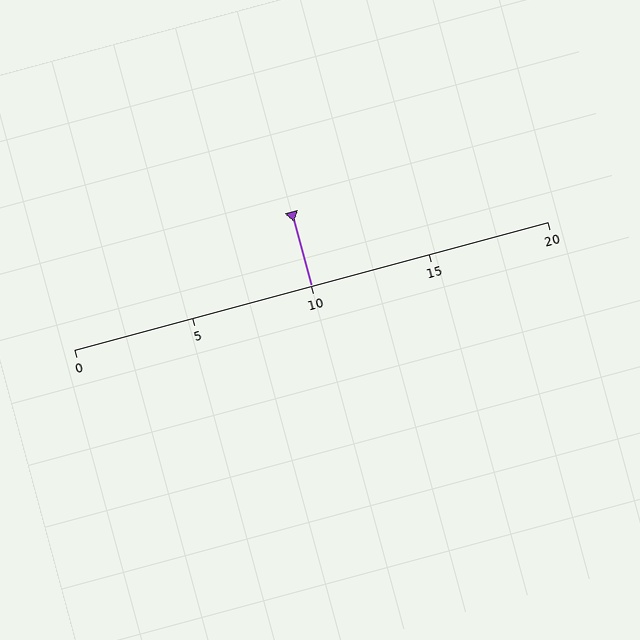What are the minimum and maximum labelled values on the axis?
The axis runs from 0 to 20.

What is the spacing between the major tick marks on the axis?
The major ticks are spaced 5 apart.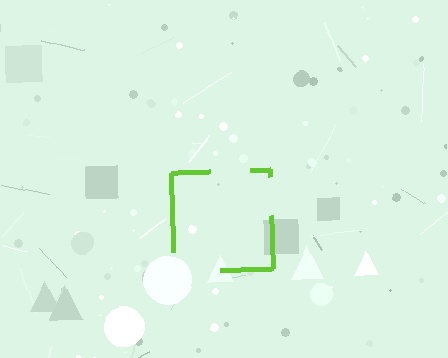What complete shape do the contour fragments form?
The contour fragments form a square.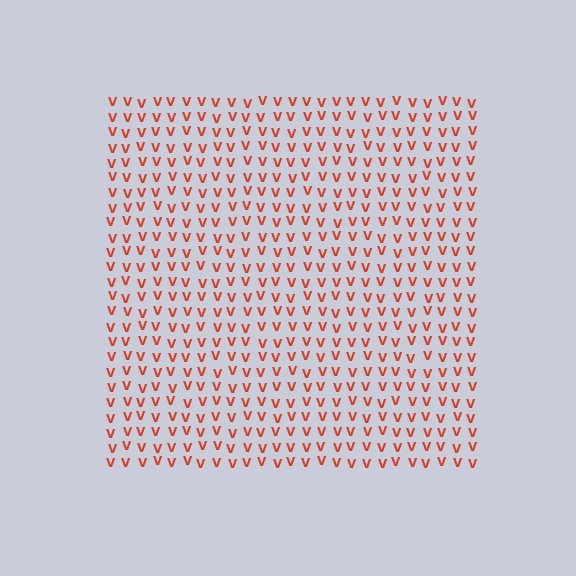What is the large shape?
The large shape is a square.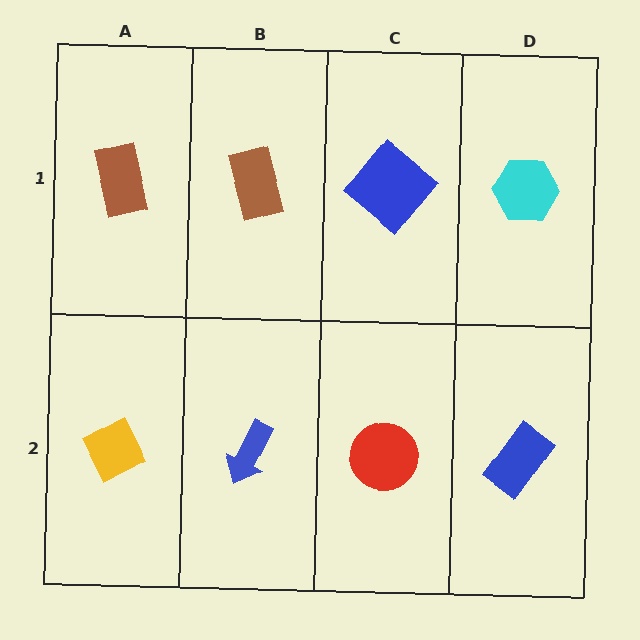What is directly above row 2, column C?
A blue diamond.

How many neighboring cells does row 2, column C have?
3.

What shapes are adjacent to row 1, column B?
A blue arrow (row 2, column B), a brown rectangle (row 1, column A), a blue diamond (row 1, column C).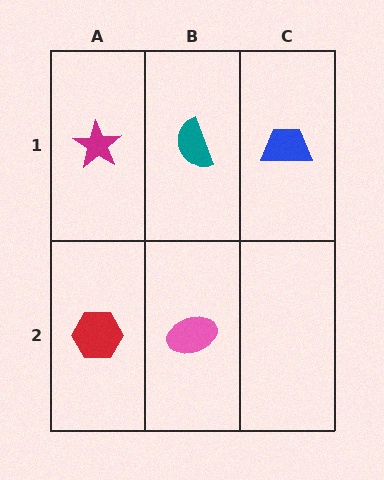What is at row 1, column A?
A magenta star.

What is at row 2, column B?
A pink ellipse.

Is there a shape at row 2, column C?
No, that cell is empty.